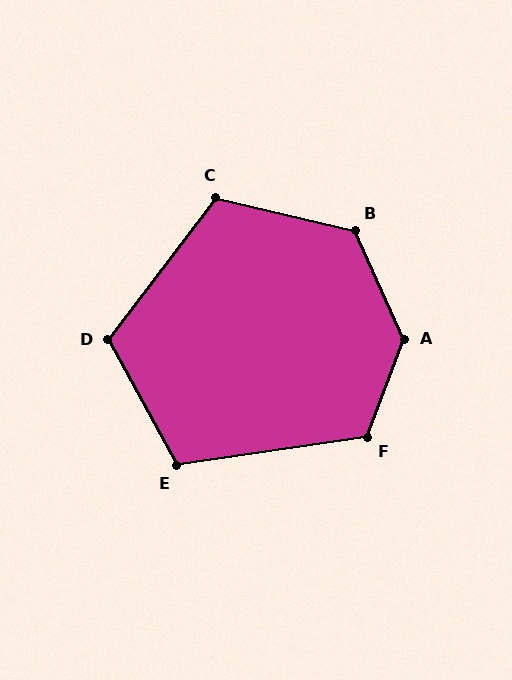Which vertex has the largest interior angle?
A, at approximately 135 degrees.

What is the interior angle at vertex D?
Approximately 114 degrees (obtuse).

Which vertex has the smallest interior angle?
E, at approximately 111 degrees.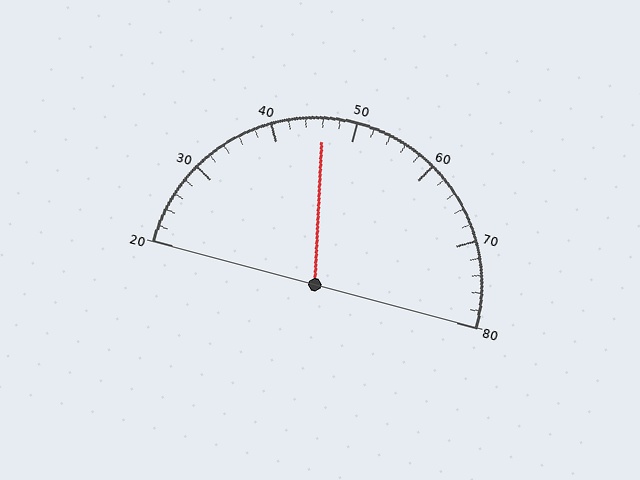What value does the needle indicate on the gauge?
The needle indicates approximately 46.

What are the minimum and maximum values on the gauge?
The gauge ranges from 20 to 80.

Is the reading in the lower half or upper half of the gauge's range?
The reading is in the lower half of the range (20 to 80).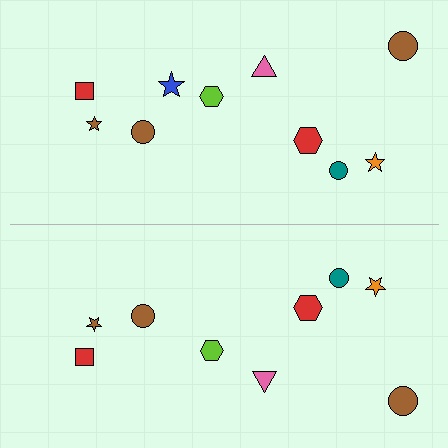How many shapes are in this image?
There are 19 shapes in this image.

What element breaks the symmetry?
A blue star is missing from the bottom side.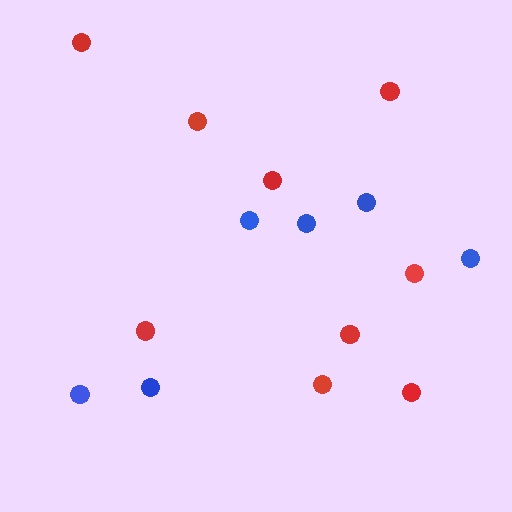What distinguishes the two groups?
There are 2 groups: one group of red circles (9) and one group of blue circles (6).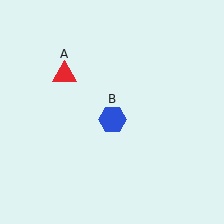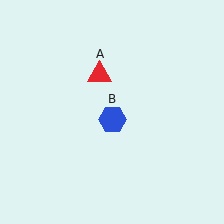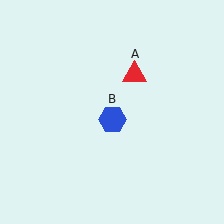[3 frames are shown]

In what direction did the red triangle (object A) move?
The red triangle (object A) moved right.